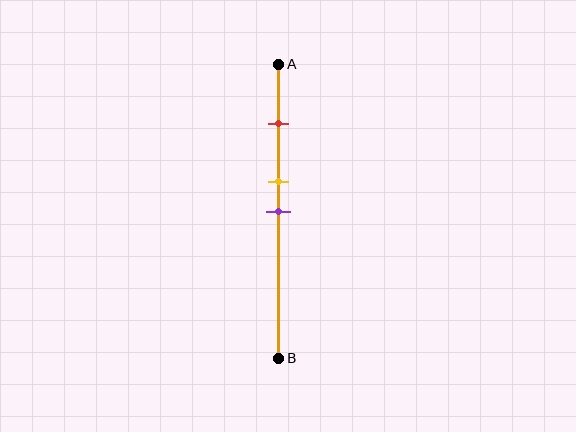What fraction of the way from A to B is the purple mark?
The purple mark is approximately 50% (0.5) of the way from A to B.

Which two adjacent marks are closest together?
The yellow and purple marks are the closest adjacent pair.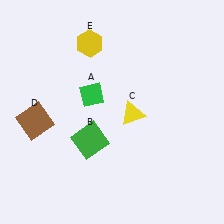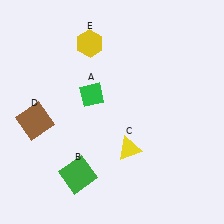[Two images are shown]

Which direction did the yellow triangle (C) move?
The yellow triangle (C) moved down.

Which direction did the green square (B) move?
The green square (B) moved down.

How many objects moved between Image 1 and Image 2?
2 objects moved between the two images.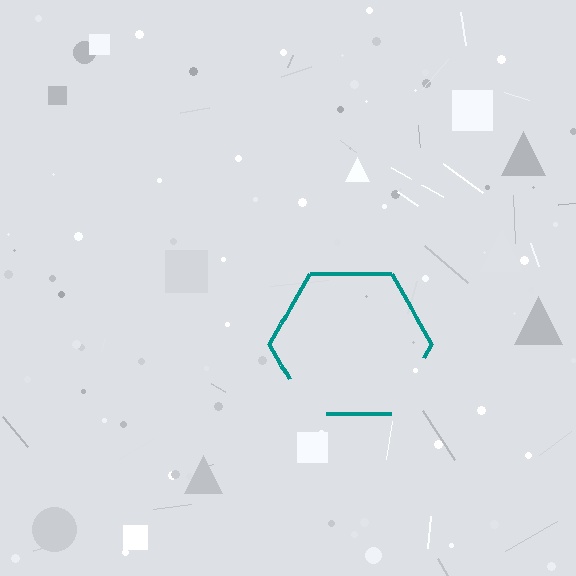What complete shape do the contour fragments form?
The contour fragments form a hexagon.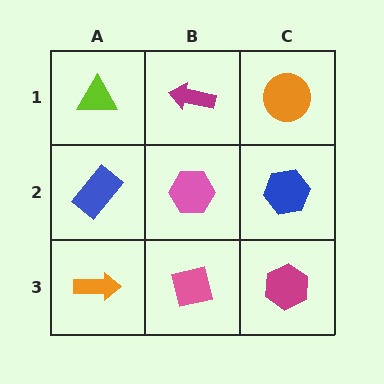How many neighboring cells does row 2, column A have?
3.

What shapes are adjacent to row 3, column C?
A blue hexagon (row 2, column C), a pink square (row 3, column B).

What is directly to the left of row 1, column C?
A magenta arrow.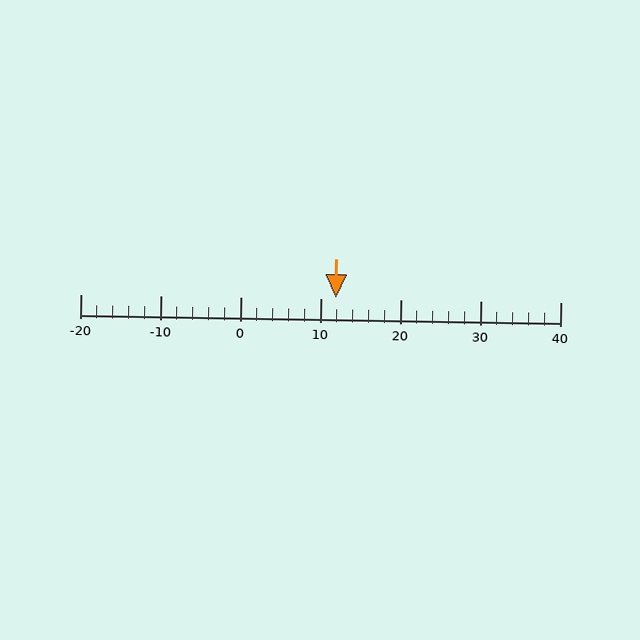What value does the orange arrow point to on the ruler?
The orange arrow points to approximately 12.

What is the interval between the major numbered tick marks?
The major tick marks are spaced 10 units apart.